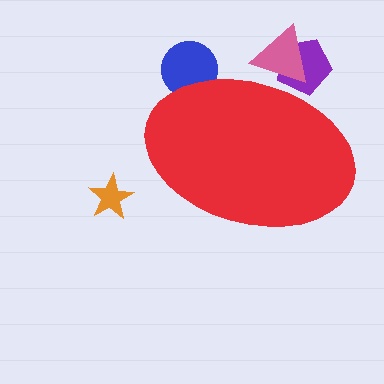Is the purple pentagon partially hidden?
Yes, the purple pentagon is partially hidden behind the red ellipse.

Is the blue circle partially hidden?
Yes, the blue circle is partially hidden behind the red ellipse.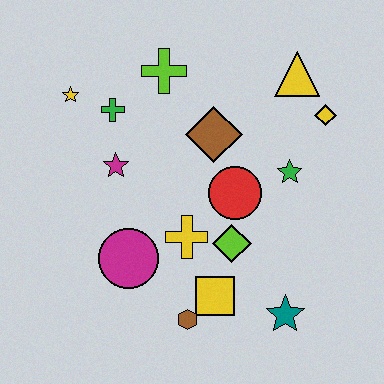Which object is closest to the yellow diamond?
The yellow triangle is closest to the yellow diamond.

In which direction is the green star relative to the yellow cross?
The green star is to the right of the yellow cross.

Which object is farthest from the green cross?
The teal star is farthest from the green cross.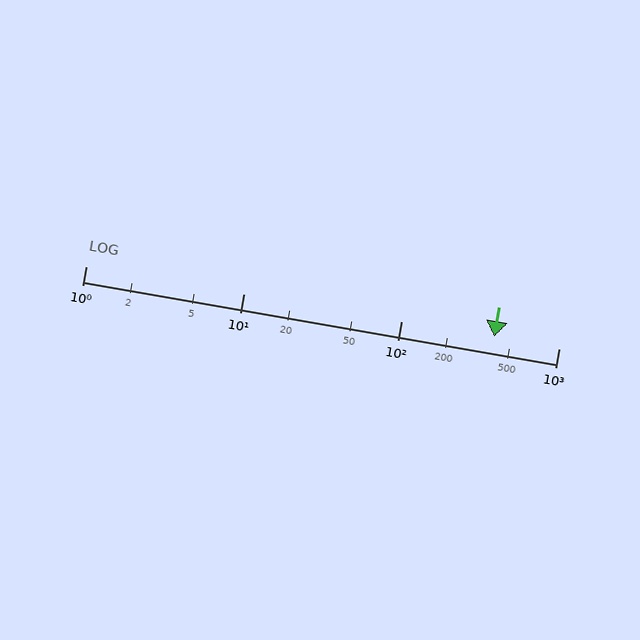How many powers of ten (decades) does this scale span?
The scale spans 3 decades, from 1 to 1000.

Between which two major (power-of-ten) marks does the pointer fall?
The pointer is between 100 and 1000.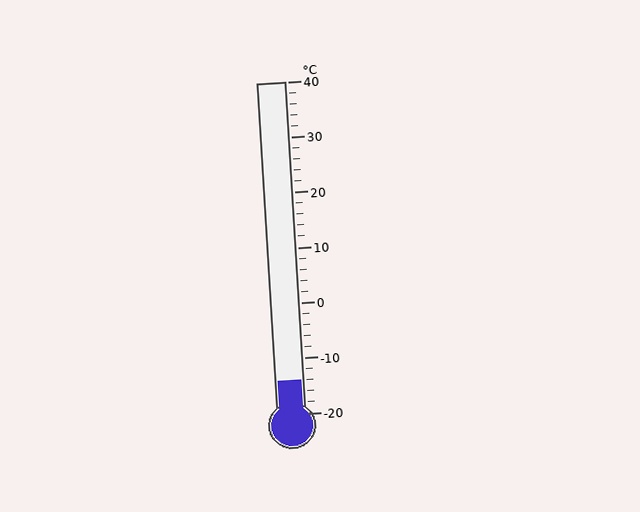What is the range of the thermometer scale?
The thermometer scale ranges from -20°C to 40°C.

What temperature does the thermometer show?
The thermometer shows approximately -14°C.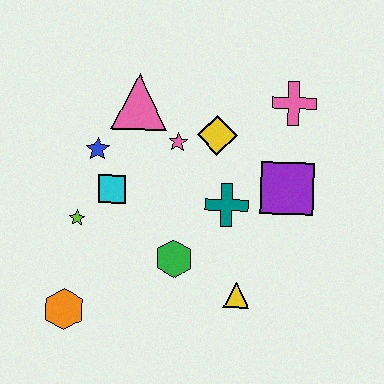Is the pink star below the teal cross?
No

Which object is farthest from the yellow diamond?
The orange hexagon is farthest from the yellow diamond.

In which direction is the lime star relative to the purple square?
The lime star is to the left of the purple square.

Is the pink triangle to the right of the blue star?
Yes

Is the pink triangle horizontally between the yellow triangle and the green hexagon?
No